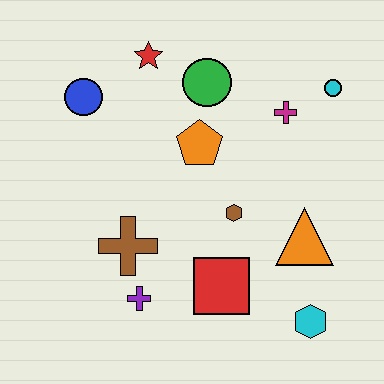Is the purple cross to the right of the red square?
No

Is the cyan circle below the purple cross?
No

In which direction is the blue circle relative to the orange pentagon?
The blue circle is to the left of the orange pentagon.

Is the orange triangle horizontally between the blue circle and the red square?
No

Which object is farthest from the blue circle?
The cyan hexagon is farthest from the blue circle.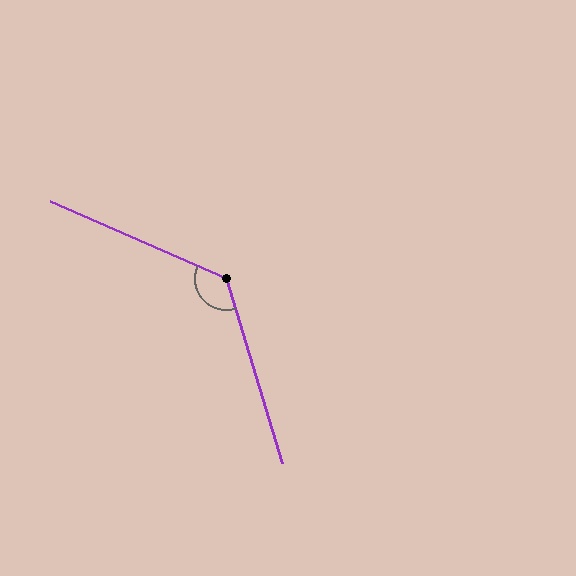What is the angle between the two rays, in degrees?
Approximately 131 degrees.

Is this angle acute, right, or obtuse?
It is obtuse.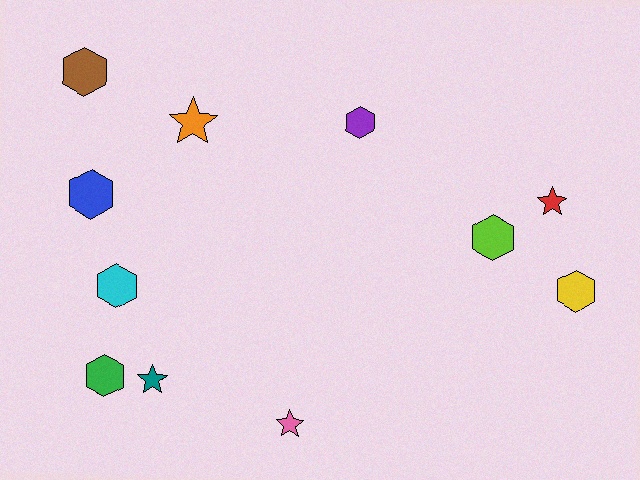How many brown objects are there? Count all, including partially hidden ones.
There is 1 brown object.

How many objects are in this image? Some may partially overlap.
There are 11 objects.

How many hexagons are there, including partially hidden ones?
There are 7 hexagons.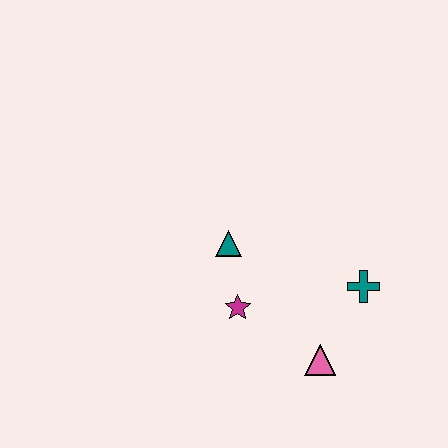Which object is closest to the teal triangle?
The magenta star is closest to the teal triangle.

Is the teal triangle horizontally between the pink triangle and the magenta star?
No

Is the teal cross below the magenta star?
No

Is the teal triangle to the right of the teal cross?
No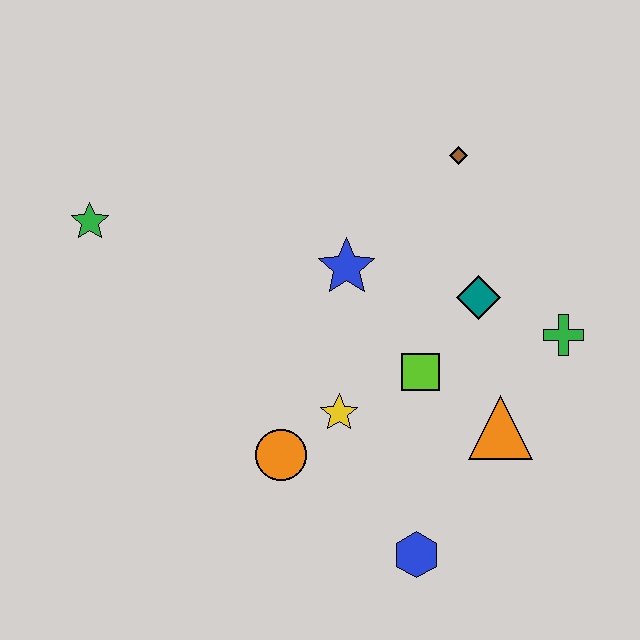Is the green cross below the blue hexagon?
No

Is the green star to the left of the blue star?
Yes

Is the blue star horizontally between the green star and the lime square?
Yes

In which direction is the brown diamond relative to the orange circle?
The brown diamond is above the orange circle.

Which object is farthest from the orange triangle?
The green star is farthest from the orange triangle.